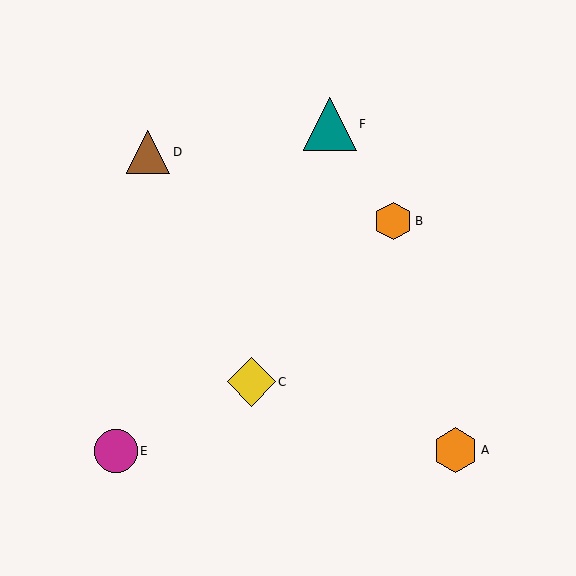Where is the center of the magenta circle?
The center of the magenta circle is at (116, 451).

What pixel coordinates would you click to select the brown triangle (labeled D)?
Click at (148, 152) to select the brown triangle D.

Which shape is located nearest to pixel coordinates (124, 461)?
The magenta circle (labeled E) at (116, 451) is nearest to that location.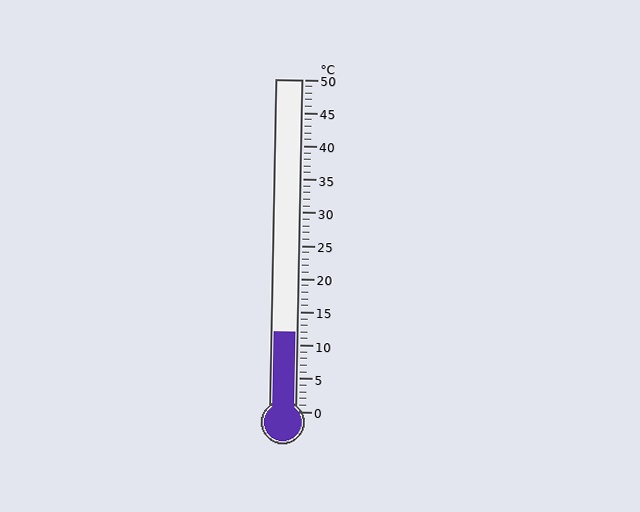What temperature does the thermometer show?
The thermometer shows approximately 12°C.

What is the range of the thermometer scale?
The thermometer scale ranges from 0°C to 50°C.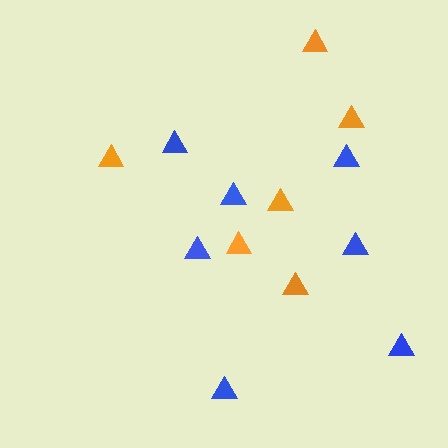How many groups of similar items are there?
There are 2 groups: one group of blue triangles (7) and one group of orange triangles (6).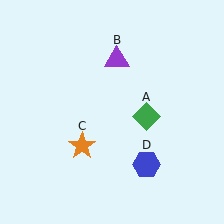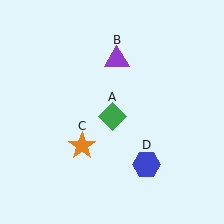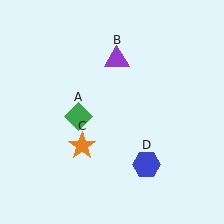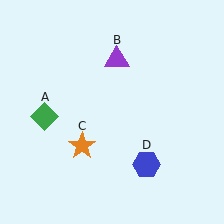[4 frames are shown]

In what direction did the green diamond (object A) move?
The green diamond (object A) moved left.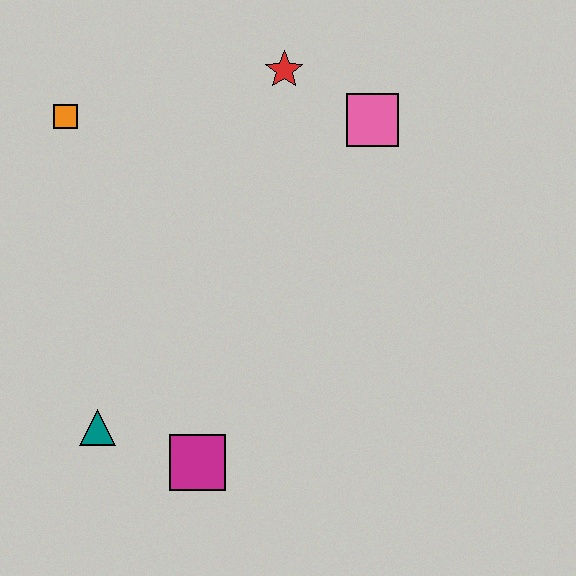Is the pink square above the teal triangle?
Yes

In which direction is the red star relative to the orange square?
The red star is to the right of the orange square.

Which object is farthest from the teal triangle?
The pink square is farthest from the teal triangle.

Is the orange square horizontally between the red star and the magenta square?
No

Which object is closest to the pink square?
The red star is closest to the pink square.